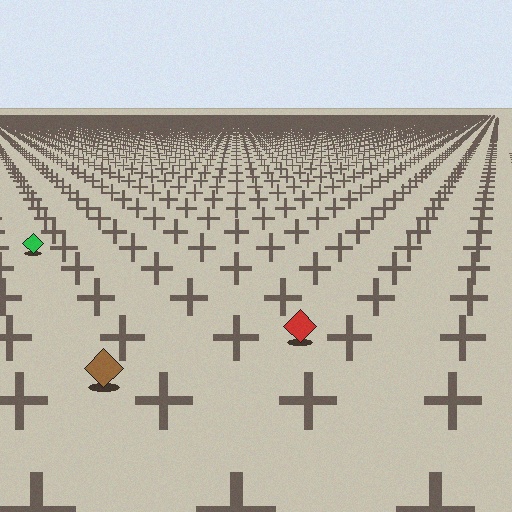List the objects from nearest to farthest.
From nearest to farthest: the brown diamond, the red diamond, the green diamond.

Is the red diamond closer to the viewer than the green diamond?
Yes. The red diamond is closer — you can tell from the texture gradient: the ground texture is coarser near it.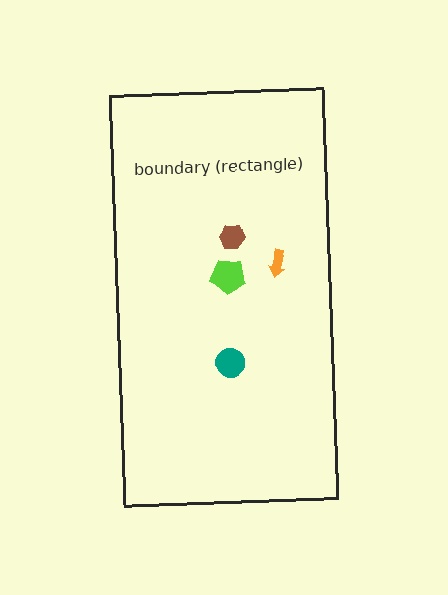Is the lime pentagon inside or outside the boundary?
Inside.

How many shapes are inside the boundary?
4 inside, 0 outside.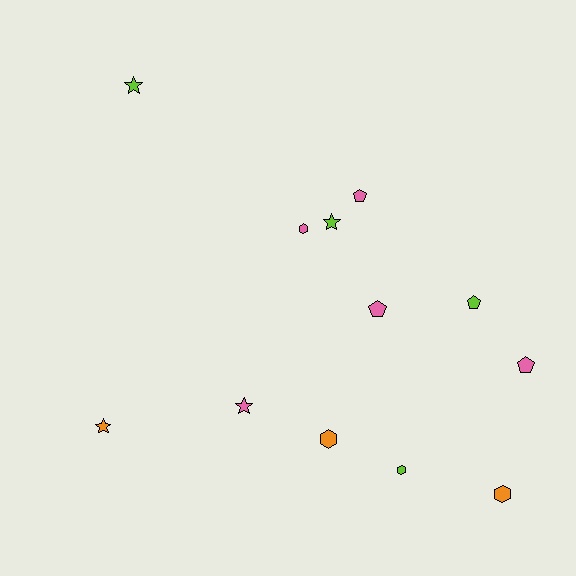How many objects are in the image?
There are 12 objects.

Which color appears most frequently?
Pink, with 5 objects.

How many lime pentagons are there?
There is 1 lime pentagon.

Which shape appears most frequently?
Star, with 4 objects.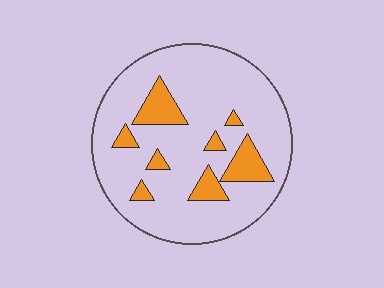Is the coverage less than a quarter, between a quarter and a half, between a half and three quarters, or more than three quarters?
Less than a quarter.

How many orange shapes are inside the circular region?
8.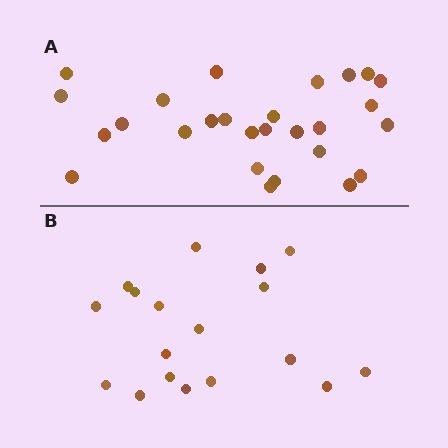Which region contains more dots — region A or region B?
Region A (the top region) has more dots.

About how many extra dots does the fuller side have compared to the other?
Region A has roughly 8 or so more dots than region B.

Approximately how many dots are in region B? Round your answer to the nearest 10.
About 20 dots. (The exact count is 18, which rounds to 20.)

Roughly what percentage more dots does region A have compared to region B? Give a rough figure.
About 50% more.